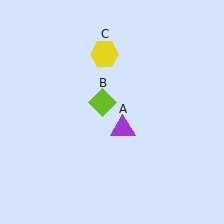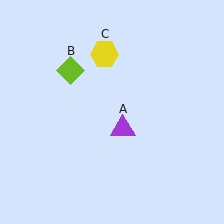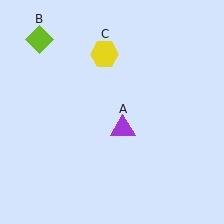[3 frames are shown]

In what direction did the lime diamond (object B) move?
The lime diamond (object B) moved up and to the left.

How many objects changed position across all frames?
1 object changed position: lime diamond (object B).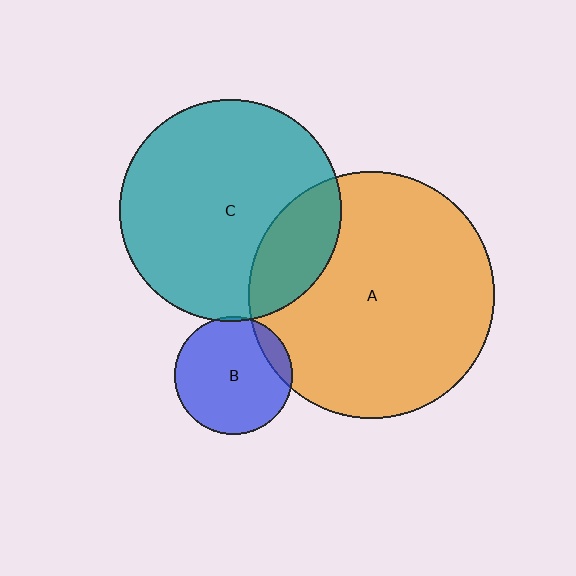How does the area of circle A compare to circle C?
Approximately 1.2 times.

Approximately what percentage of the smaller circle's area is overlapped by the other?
Approximately 5%.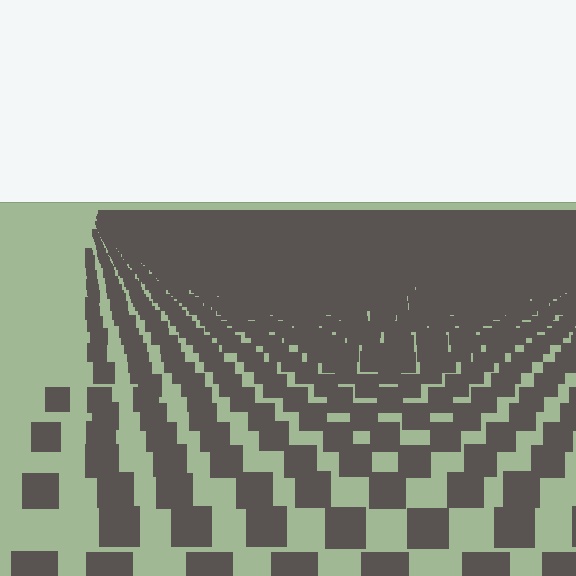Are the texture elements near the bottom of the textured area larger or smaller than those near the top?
Larger. Near the bottom, elements are closer to the viewer and appear at a bigger on-screen size.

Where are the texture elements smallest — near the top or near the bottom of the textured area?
Near the top.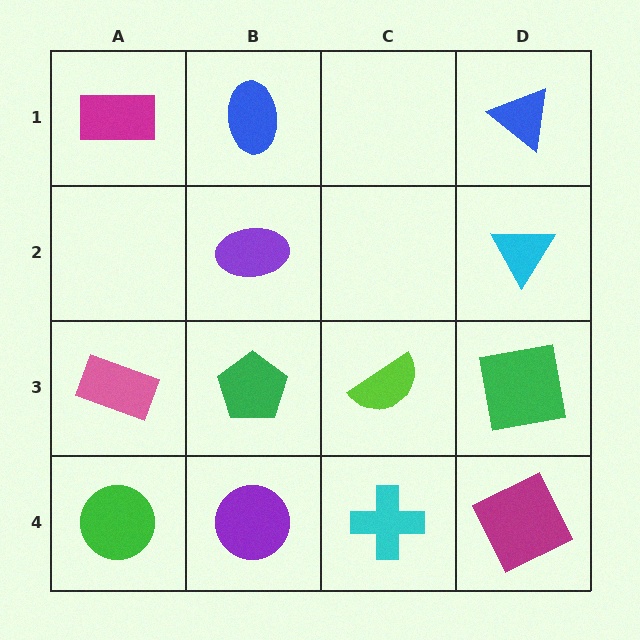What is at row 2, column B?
A purple ellipse.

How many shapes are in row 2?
2 shapes.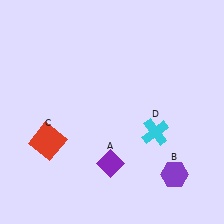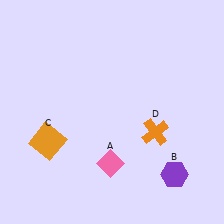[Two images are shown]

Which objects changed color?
A changed from purple to pink. C changed from red to orange. D changed from cyan to orange.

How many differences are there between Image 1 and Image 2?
There are 3 differences between the two images.